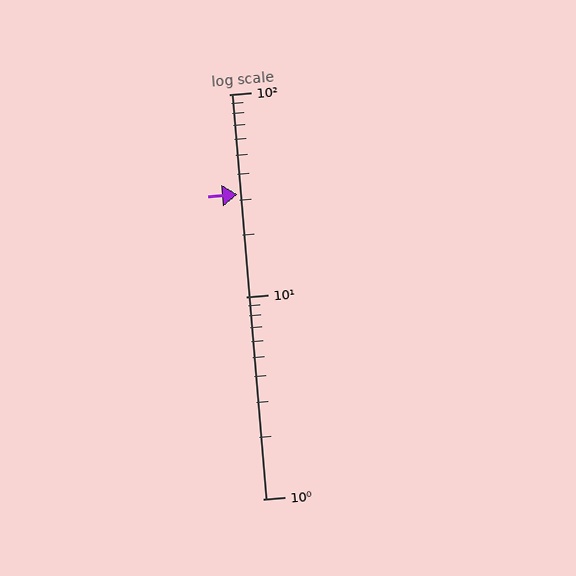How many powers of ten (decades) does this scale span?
The scale spans 2 decades, from 1 to 100.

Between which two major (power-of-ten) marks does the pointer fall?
The pointer is between 10 and 100.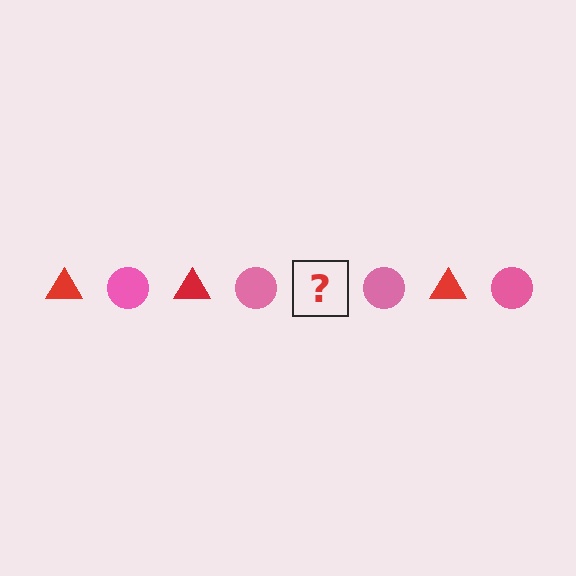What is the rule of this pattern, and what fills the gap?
The rule is that the pattern alternates between red triangle and pink circle. The gap should be filled with a red triangle.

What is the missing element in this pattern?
The missing element is a red triangle.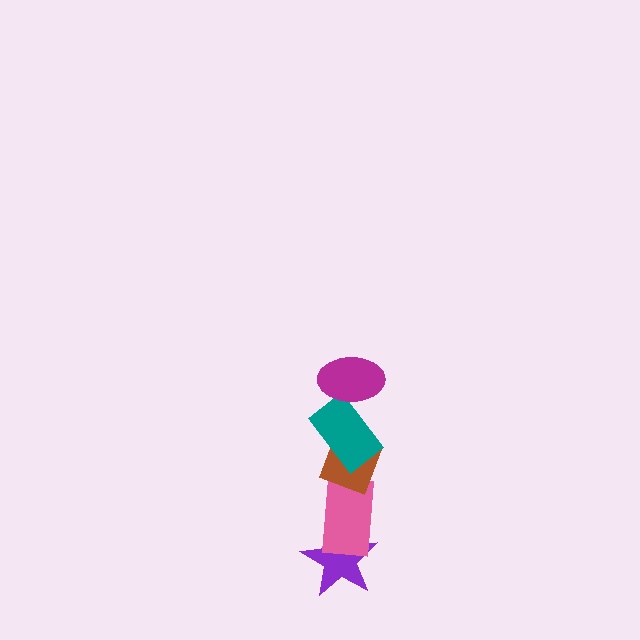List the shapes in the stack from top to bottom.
From top to bottom: the magenta ellipse, the teal rectangle, the brown diamond, the pink rectangle, the purple star.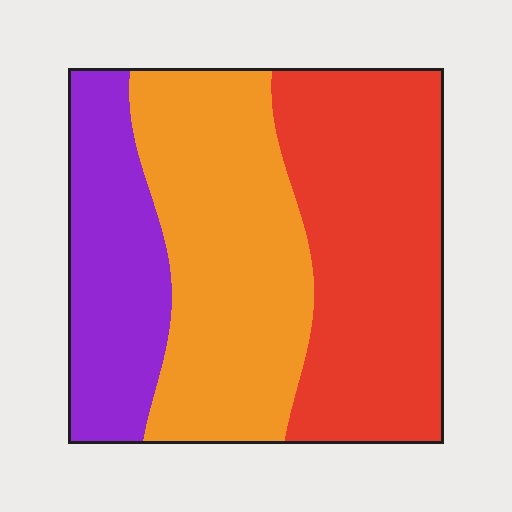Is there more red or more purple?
Red.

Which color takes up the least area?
Purple, at roughly 25%.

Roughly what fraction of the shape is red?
Red takes up between a quarter and a half of the shape.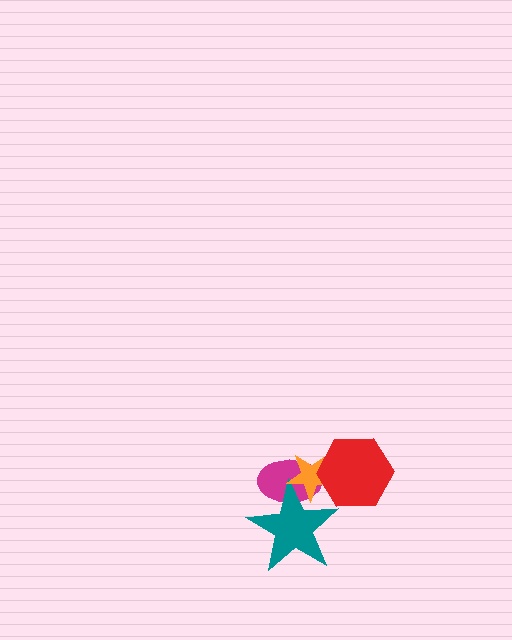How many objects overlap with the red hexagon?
1 object overlaps with the red hexagon.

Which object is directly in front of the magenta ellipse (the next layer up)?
The teal star is directly in front of the magenta ellipse.